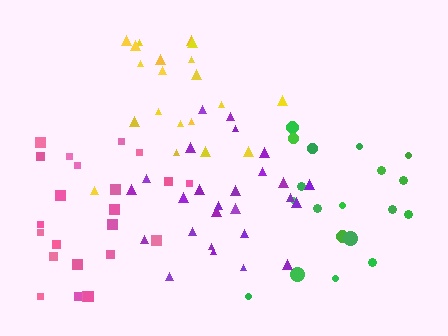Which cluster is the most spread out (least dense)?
Pink.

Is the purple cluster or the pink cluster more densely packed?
Purple.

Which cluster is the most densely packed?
Yellow.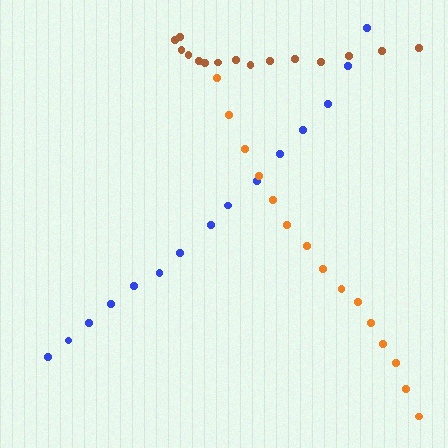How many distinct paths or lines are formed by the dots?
There are 3 distinct paths.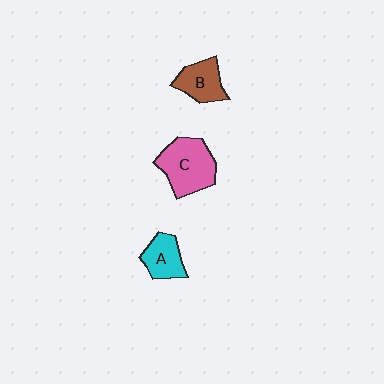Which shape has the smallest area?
Shape A (cyan).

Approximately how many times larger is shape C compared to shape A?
Approximately 1.7 times.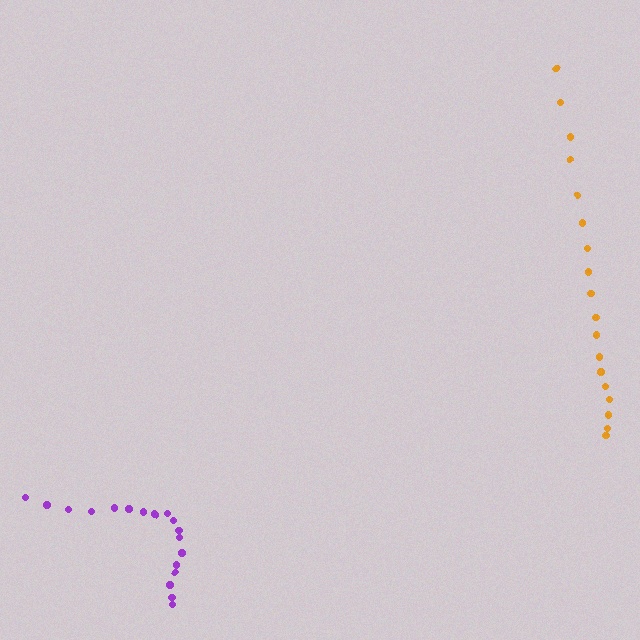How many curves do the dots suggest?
There are 2 distinct paths.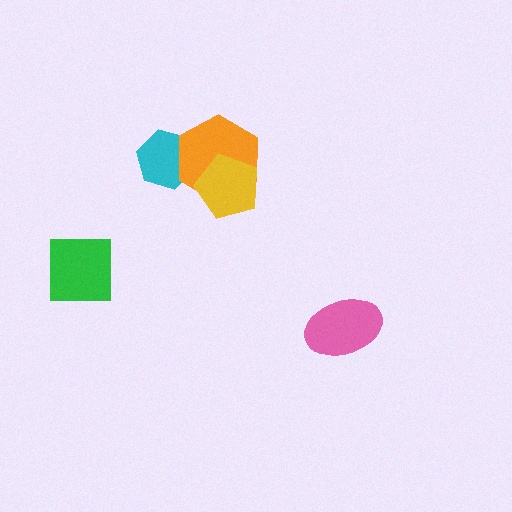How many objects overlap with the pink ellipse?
0 objects overlap with the pink ellipse.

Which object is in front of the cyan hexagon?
The orange hexagon is in front of the cyan hexagon.